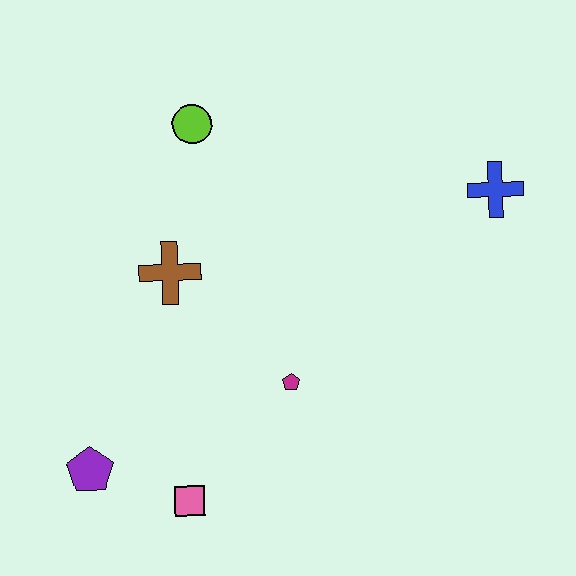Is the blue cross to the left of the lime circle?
No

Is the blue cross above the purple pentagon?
Yes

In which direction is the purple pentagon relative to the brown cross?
The purple pentagon is below the brown cross.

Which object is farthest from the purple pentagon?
The blue cross is farthest from the purple pentagon.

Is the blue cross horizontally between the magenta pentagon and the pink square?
No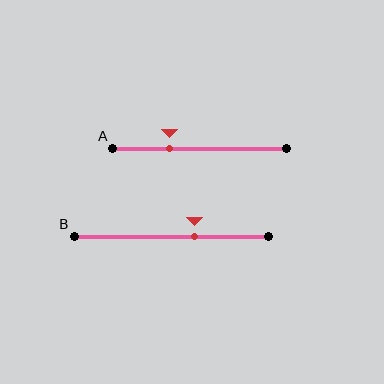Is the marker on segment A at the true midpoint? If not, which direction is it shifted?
No, the marker on segment A is shifted to the left by about 18% of the segment length.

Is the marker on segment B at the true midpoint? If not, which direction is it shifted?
No, the marker on segment B is shifted to the right by about 12% of the segment length.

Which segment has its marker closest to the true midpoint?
Segment B has its marker closest to the true midpoint.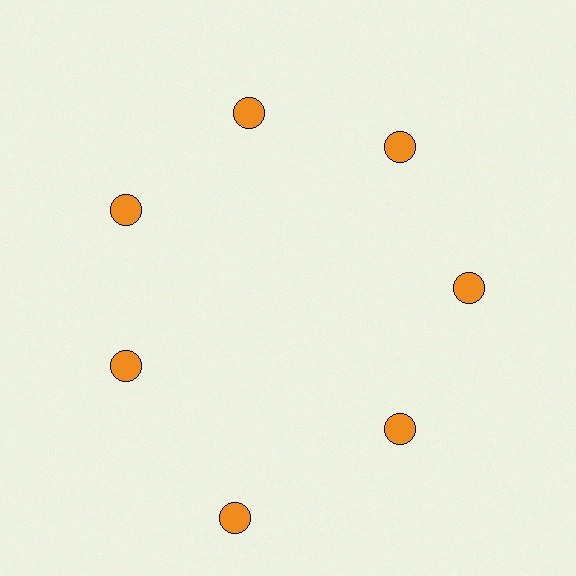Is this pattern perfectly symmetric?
No. The 7 orange circles are arranged in a ring, but one element near the 6 o'clock position is pushed outward from the center, breaking the 7-fold rotational symmetry.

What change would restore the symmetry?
The symmetry would be restored by moving it inward, back onto the ring so that all 7 circles sit at equal angles and equal distance from the center.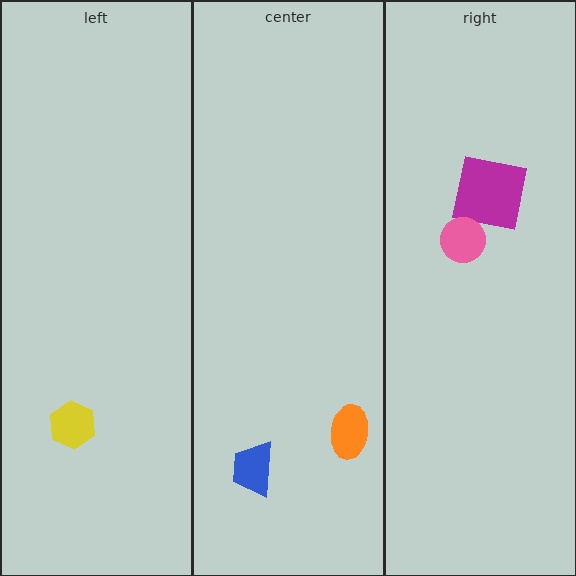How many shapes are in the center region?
2.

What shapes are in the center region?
The orange ellipse, the blue trapezoid.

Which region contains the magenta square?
The right region.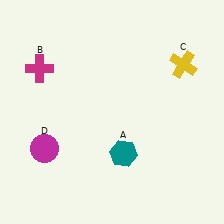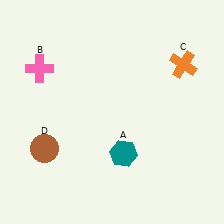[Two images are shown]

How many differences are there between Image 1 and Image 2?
There are 3 differences between the two images.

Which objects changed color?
B changed from magenta to pink. C changed from yellow to orange. D changed from magenta to brown.